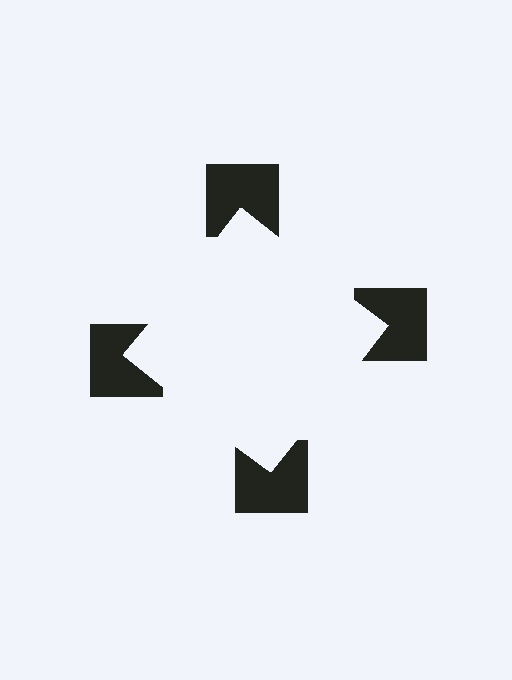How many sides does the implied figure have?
4 sides.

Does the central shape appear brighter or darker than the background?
It typically appears slightly brighter than the background, even though no actual brightness change is drawn.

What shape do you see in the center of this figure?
An illusory square — its edges are inferred from the aligned wedge cuts in the notched squares, not physically drawn.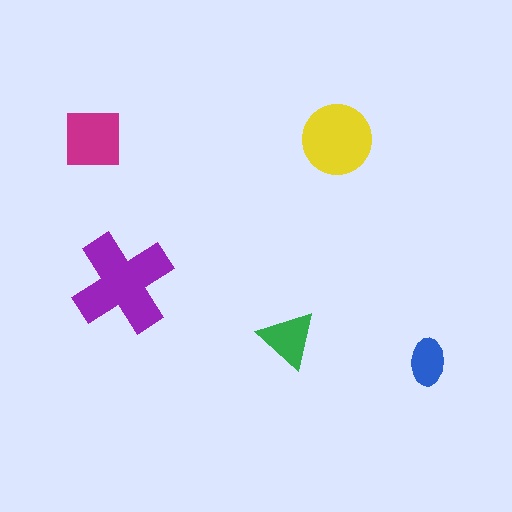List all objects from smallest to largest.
The blue ellipse, the green triangle, the magenta square, the yellow circle, the purple cross.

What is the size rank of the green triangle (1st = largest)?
4th.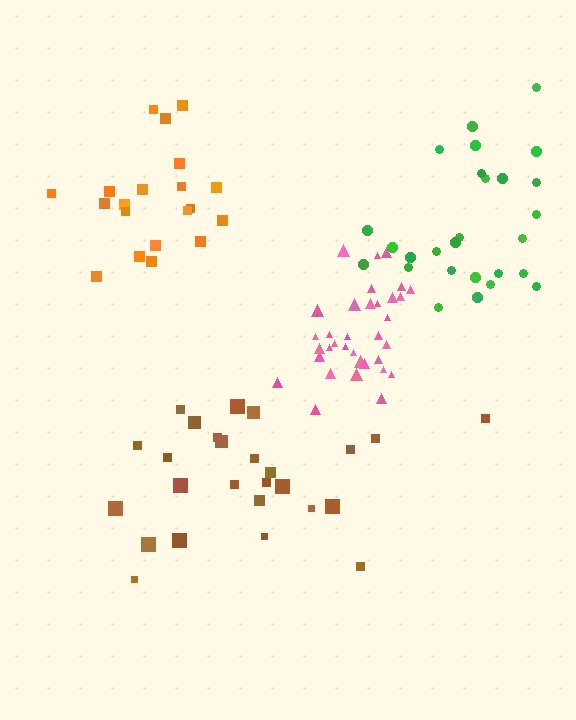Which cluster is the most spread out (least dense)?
Green.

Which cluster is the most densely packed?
Pink.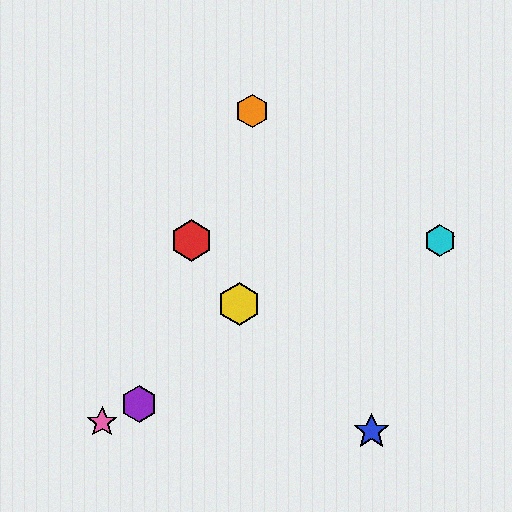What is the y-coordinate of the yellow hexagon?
The yellow hexagon is at y≈304.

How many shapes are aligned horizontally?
3 shapes (the red hexagon, the green star, the cyan hexagon) are aligned horizontally.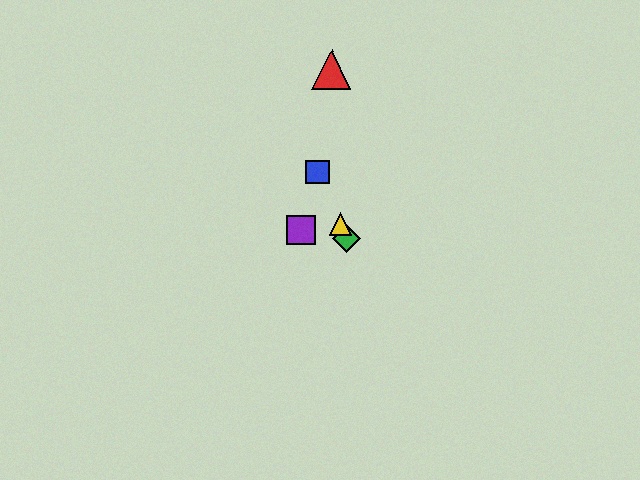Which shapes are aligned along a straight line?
The blue square, the green diamond, the yellow triangle are aligned along a straight line.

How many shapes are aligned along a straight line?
3 shapes (the blue square, the green diamond, the yellow triangle) are aligned along a straight line.